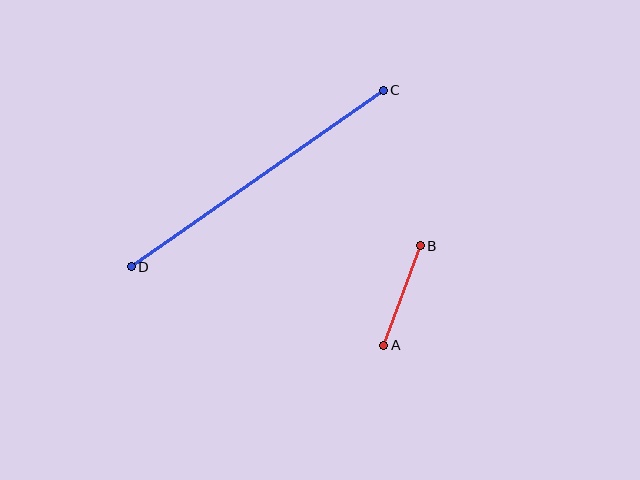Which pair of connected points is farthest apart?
Points C and D are farthest apart.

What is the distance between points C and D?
The distance is approximately 307 pixels.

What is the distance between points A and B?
The distance is approximately 106 pixels.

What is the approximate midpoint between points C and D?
The midpoint is at approximately (257, 179) pixels.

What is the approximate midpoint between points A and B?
The midpoint is at approximately (402, 295) pixels.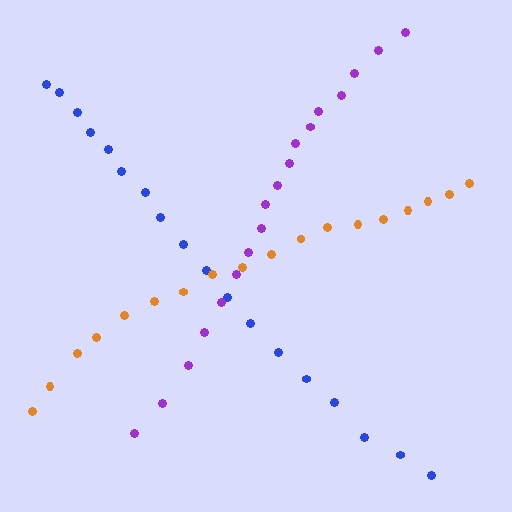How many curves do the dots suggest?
There are 3 distinct paths.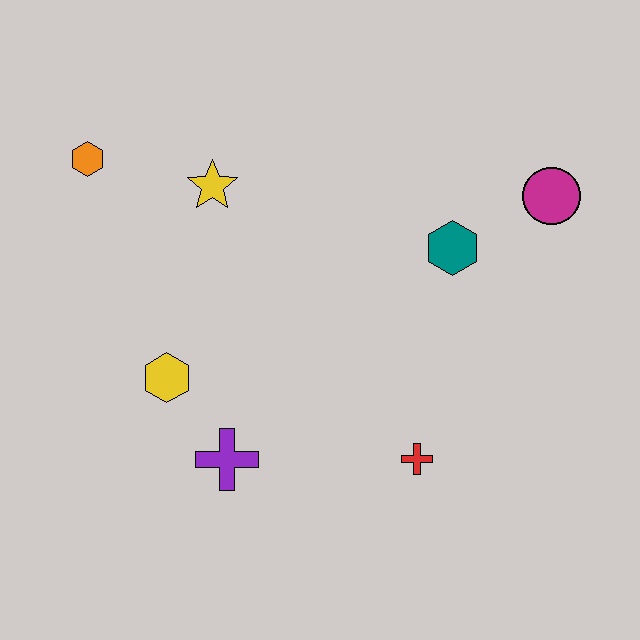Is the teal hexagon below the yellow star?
Yes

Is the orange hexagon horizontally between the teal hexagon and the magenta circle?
No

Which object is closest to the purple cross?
The yellow hexagon is closest to the purple cross.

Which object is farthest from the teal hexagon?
The orange hexagon is farthest from the teal hexagon.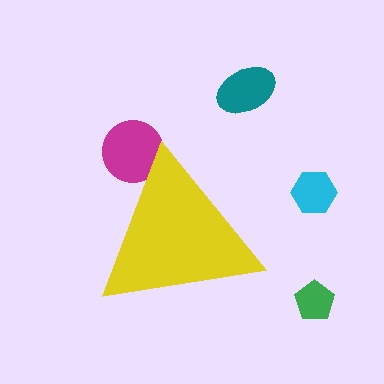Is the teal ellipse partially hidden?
No, the teal ellipse is fully visible.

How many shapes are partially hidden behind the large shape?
1 shape is partially hidden.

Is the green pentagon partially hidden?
No, the green pentagon is fully visible.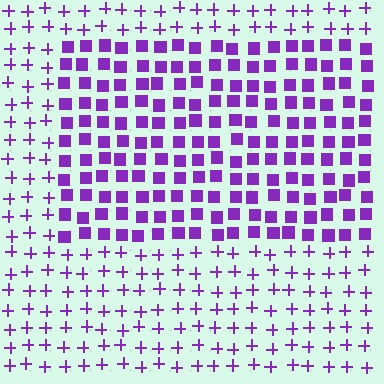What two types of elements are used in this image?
The image uses squares inside the rectangle region and plus signs outside it.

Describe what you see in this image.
The image is filled with small purple elements arranged in a uniform grid. A rectangle-shaped region contains squares, while the surrounding area contains plus signs. The boundary is defined purely by the change in element shape.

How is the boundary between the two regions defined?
The boundary is defined by a change in element shape: squares inside vs. plus signs outside. All elements share the same color and spacing.